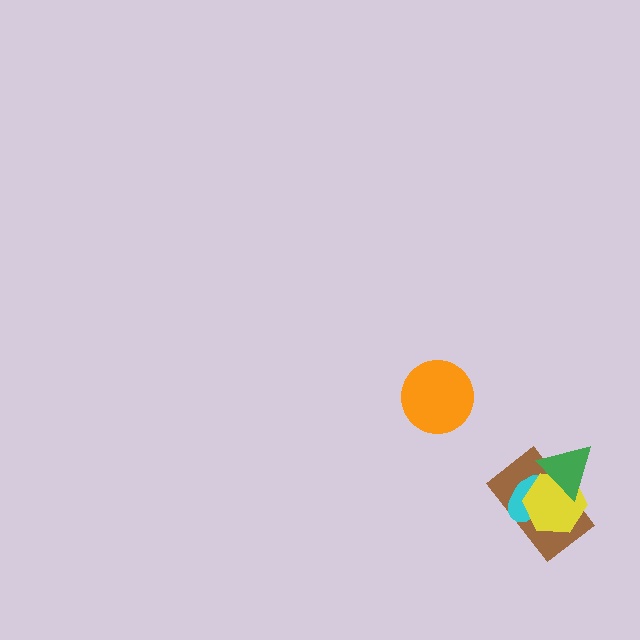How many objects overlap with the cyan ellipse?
3 objects overlap with the cyan ellipse.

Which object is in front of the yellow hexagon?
The green triangle is in front of the yellow hexagon.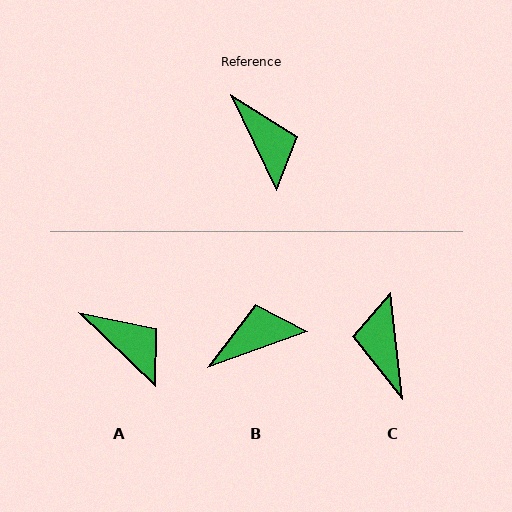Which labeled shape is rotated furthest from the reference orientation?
C, about 161 degrees away.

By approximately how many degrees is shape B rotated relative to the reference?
Approximately 85 degrees counter-clockwise.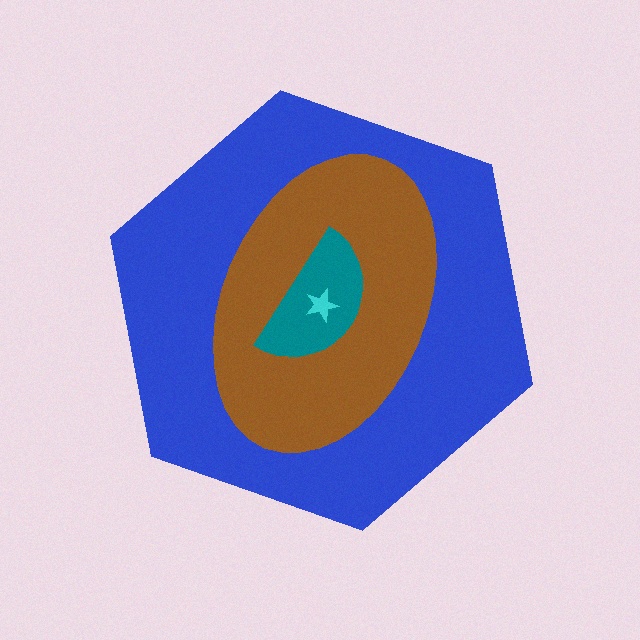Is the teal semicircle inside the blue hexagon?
Yes.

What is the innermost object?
The cyan star.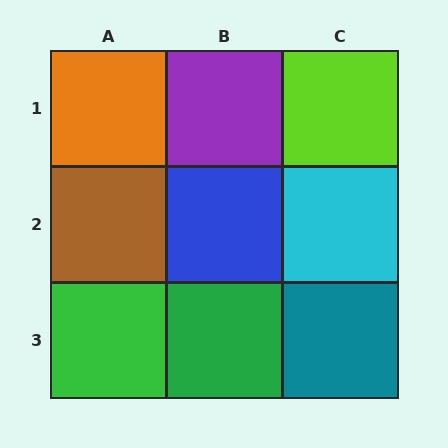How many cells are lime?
1 cell is lime.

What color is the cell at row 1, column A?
Orange.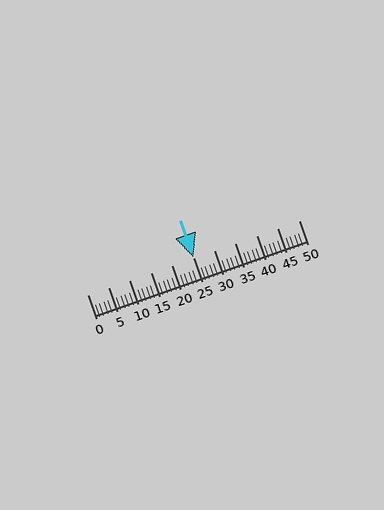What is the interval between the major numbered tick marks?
The major tick marks are spaced 5 units apart.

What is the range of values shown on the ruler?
The ruler shows values from 0 to 50.